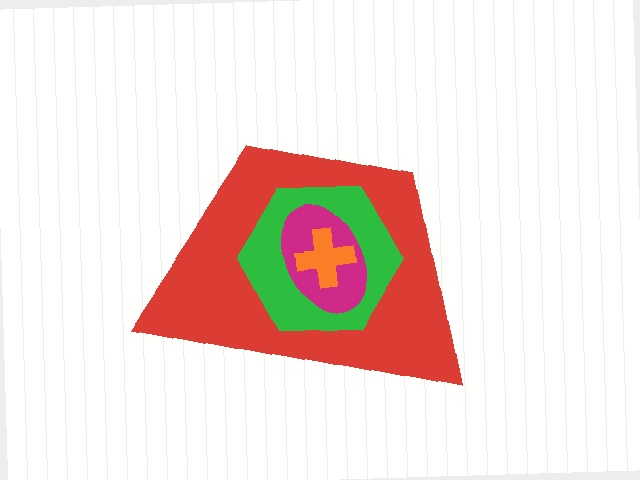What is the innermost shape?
The orange cross.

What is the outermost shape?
The red trapezoid.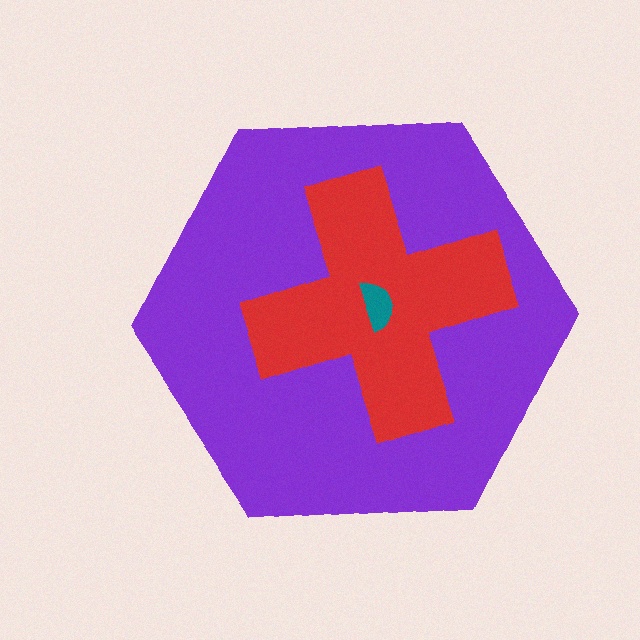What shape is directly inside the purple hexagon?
The red cross.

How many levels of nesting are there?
3.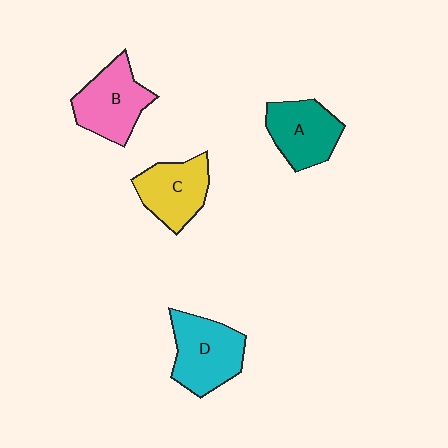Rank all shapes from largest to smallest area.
From largest to smallest: D (cyan), B (pink), A (teal), C (yellow).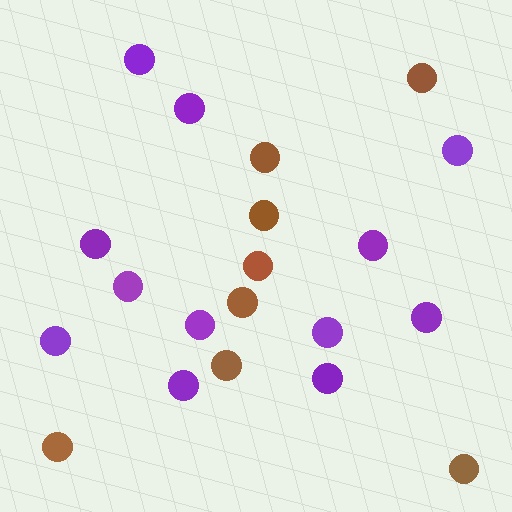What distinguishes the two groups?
There are 2 groups: one group of brown circles (8) and one group of purple circles (12).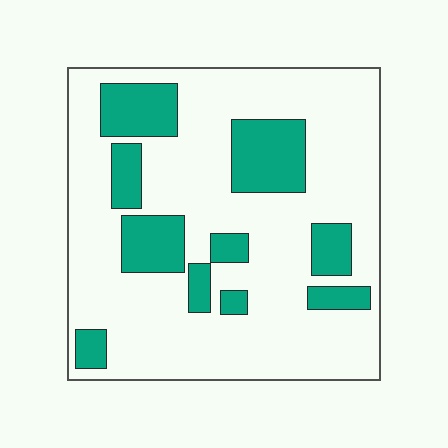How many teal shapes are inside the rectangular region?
10.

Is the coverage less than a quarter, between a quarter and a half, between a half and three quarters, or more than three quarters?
Less than a quarter.